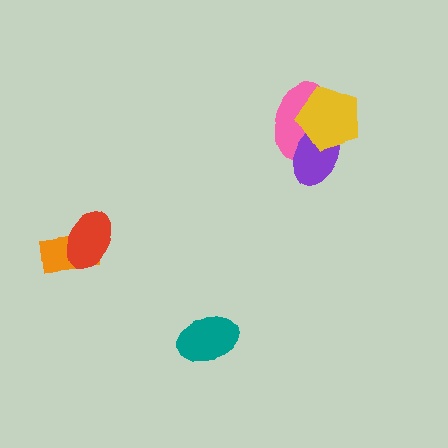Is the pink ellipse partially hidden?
Yes, it is partially covered by another shape.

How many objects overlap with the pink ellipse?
2 objects overlap with the pink ellipse.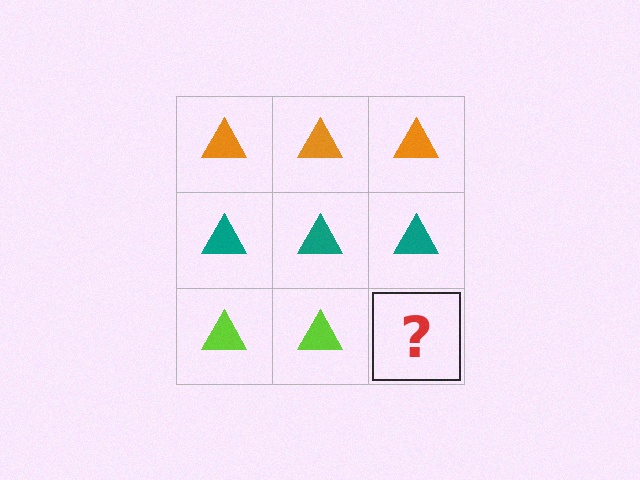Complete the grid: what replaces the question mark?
The question mark should be replaced with a lime triangle.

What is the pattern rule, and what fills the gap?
The rule is that each row has a consistent color. The gap should be filled with a lime triangle.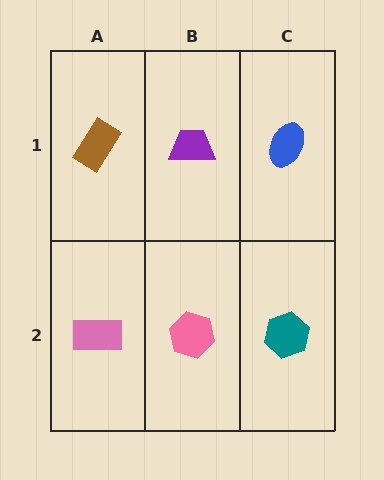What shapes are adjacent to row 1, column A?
A pink rectangle (row 2, column A), a purple trapezoid (row 1, column B).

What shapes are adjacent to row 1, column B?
A pink hexagon (row 2, column B), a brown rectangle (row 1, column A), a blue ellipse (row 1, column C).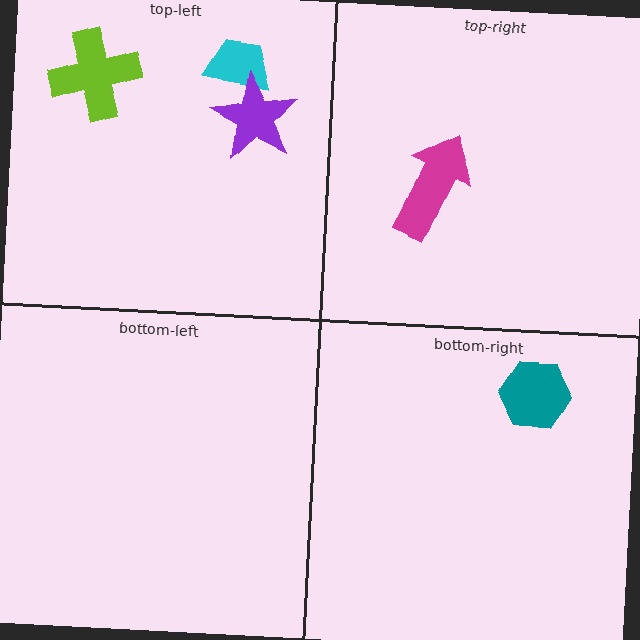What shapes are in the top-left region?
The lime cross, the cyan trapezoid, the purple star.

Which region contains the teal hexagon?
The bottom-right region.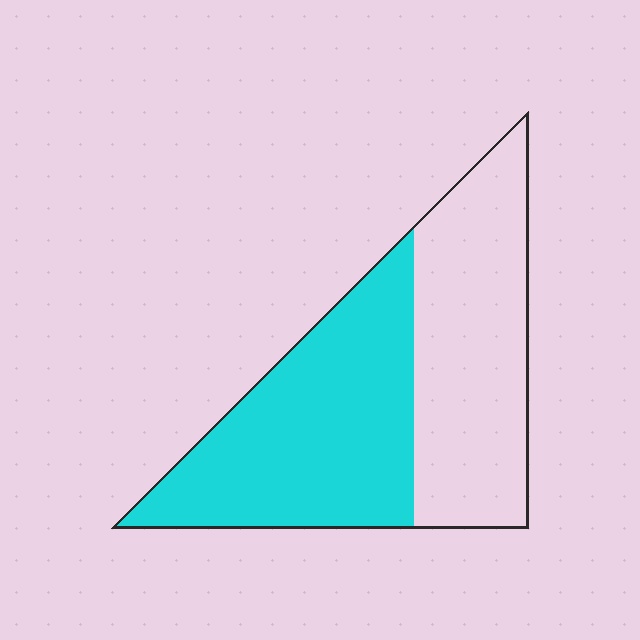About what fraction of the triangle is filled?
About one half (1/2).